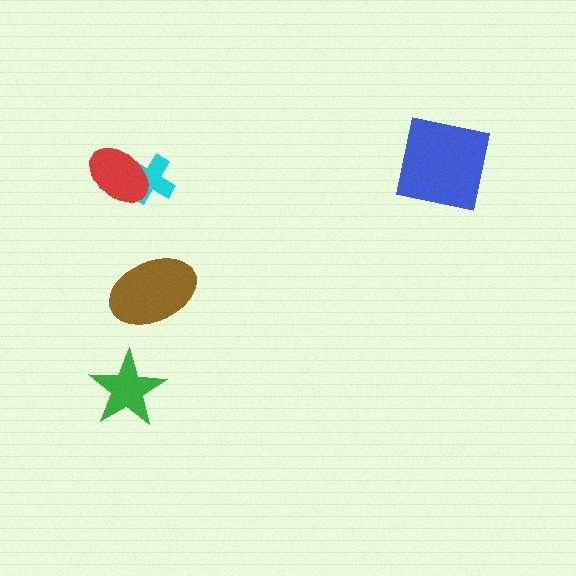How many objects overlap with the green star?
0 objects overlap with the green star.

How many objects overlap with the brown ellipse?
0 objects overlap with the brown ellipse.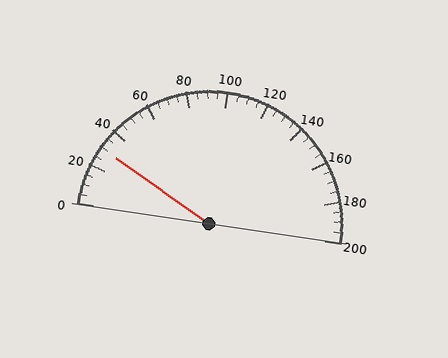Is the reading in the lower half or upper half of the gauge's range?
The reading is in the lower half of the range (0 to 200).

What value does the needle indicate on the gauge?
The needle indicates approximately 30.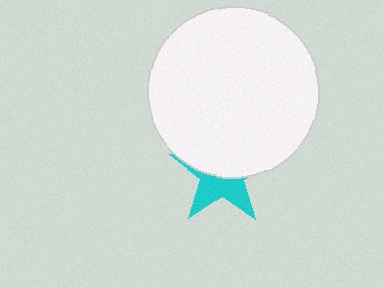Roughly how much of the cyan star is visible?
A small part of it is visible (roughly 43%).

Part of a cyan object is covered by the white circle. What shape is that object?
It is a star.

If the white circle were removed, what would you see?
You would see the complete cyan star.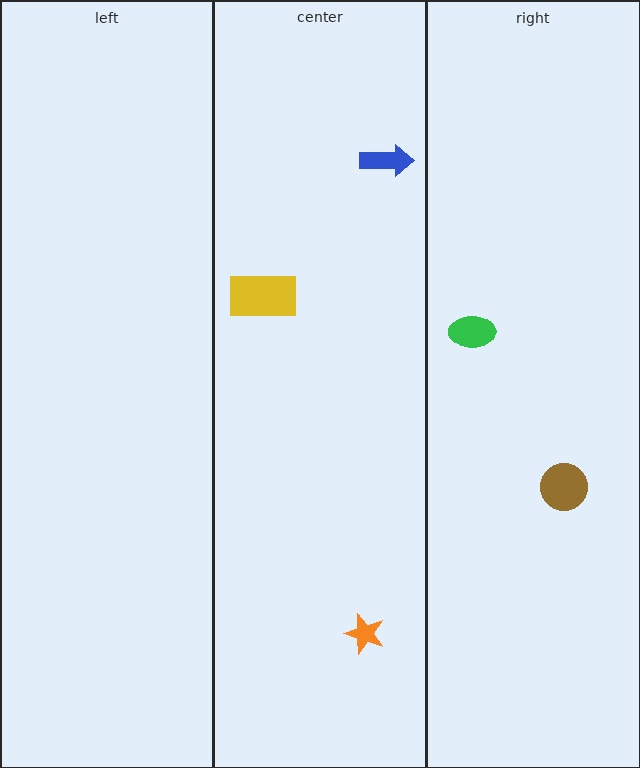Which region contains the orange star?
The center region.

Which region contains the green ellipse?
The right region.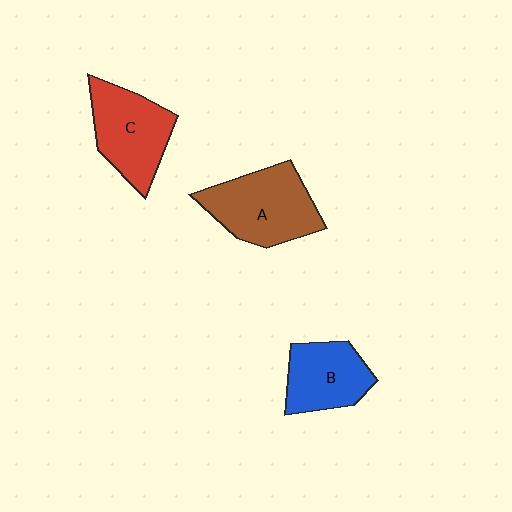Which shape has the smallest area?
Shape B (blue).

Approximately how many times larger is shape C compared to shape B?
Approximately 1.2 times.